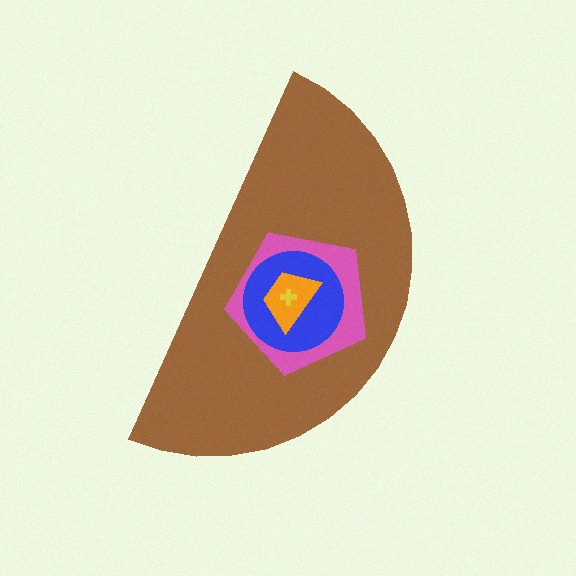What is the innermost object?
The yellow cross.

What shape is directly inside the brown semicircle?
The pink pentagon.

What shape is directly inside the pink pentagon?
The blue circle.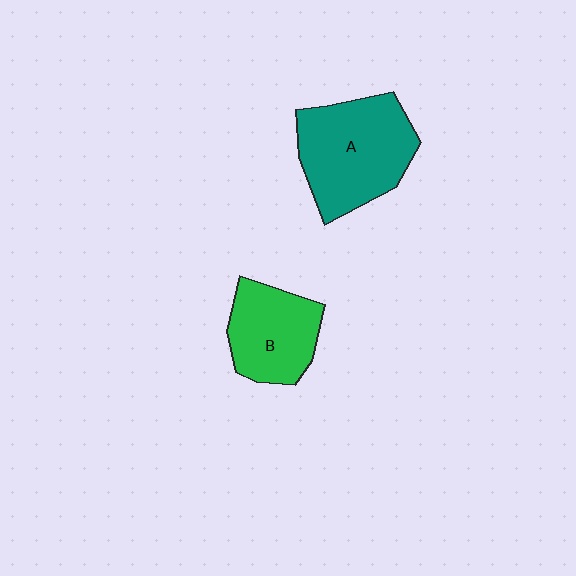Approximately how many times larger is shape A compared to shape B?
Approximately 1.4 times.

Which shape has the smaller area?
Shape B (green).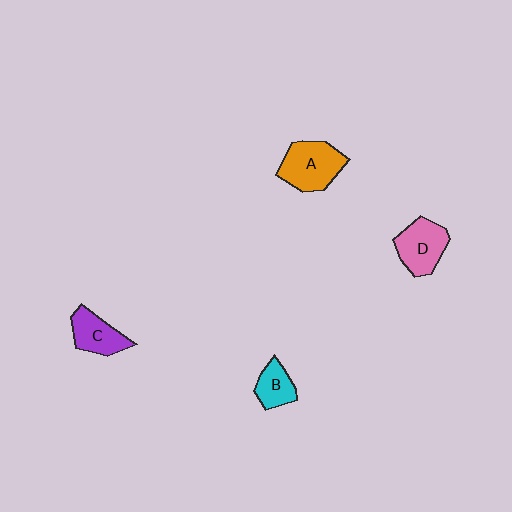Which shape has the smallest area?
Shape B (cyan).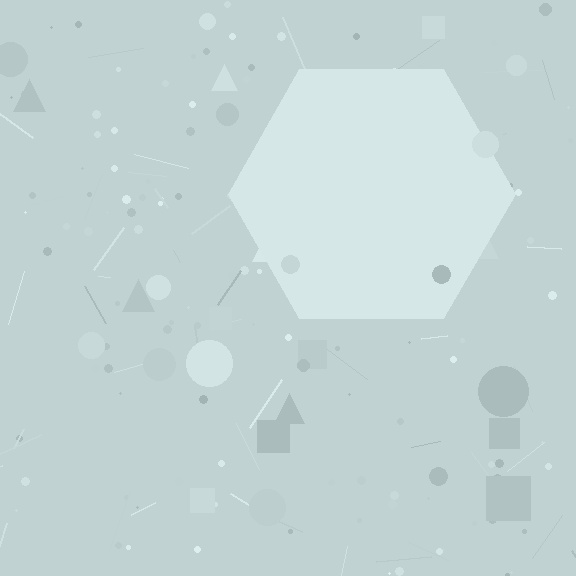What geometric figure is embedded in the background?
A hexagon is embedded in the background.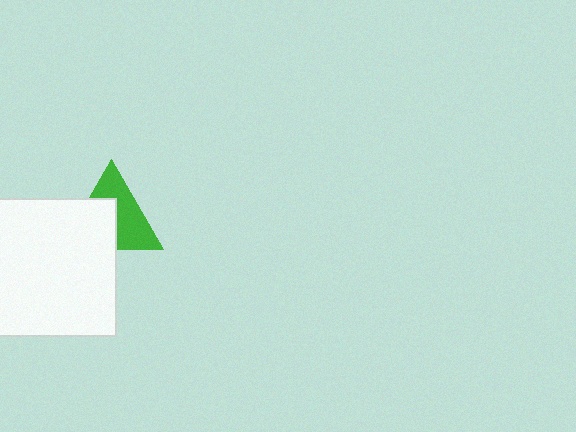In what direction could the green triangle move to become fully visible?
The green triangle could move toward the upper-right. That would shift it out from behind the white square entirely.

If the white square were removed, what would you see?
You would see the complete green triangle.